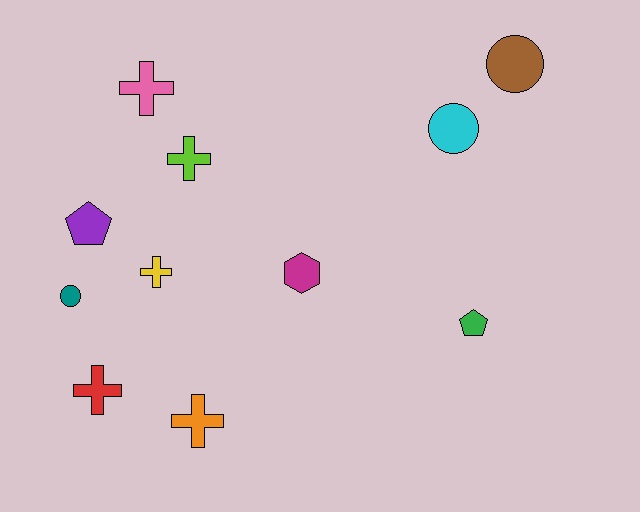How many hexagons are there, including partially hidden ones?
There is 1 hexagon.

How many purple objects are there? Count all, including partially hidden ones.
There is 1 purple object.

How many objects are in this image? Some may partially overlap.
There are 11 objects.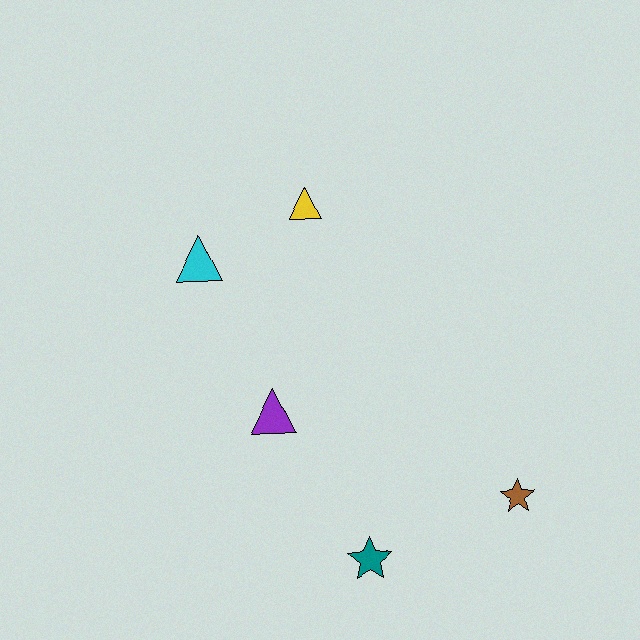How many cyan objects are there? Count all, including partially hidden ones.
There is 1 cyan object.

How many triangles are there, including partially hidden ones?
There are 3 triangles.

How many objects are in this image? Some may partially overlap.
There are 5 objects.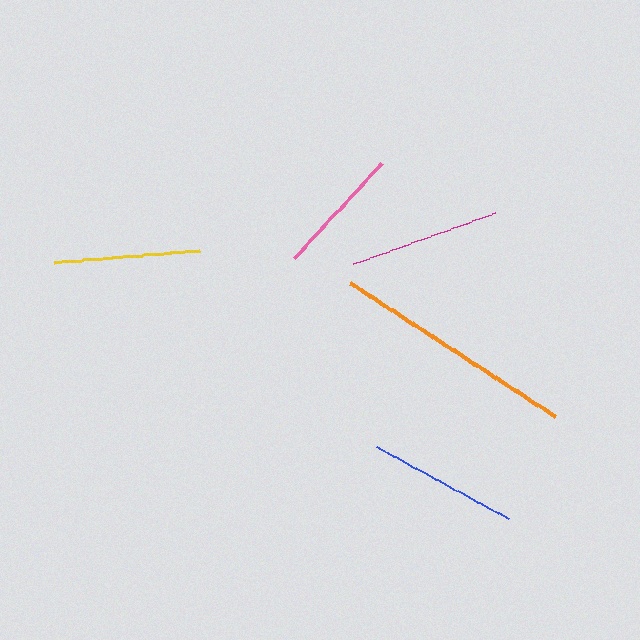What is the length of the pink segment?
The pink segment is approximately 130 pixels long.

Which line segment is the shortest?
The pink line is the shortest at approximately 130 pixels.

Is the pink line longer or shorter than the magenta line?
The magenta line is longer than the pink line.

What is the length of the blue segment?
The blue segment is approximately 150 pixels long.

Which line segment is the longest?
The orange line is the longest at approximately 244 pixels.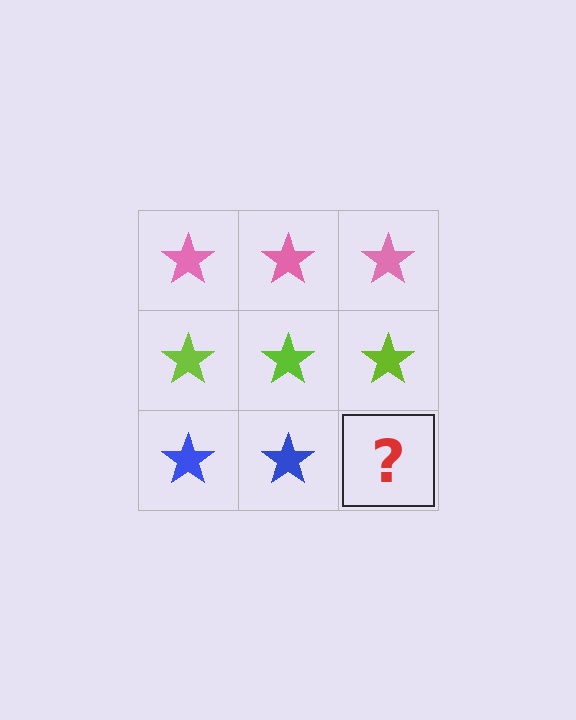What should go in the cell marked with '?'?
The missing cell should contain a blue star.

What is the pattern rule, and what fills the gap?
The rule is that each row has a consistent color. The gap should be filled with a blue star.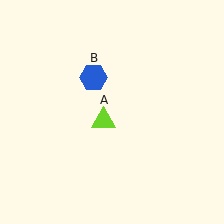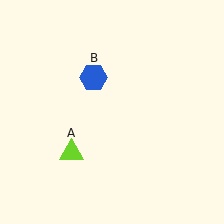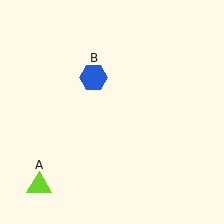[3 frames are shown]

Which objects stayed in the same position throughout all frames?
Blue hexagon (object B) remained stationary.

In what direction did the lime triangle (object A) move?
The lime triangle (object A) moved down and to the left.